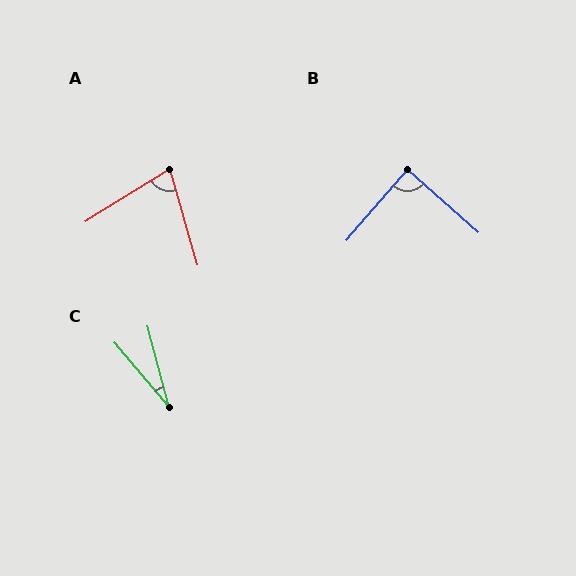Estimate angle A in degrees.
Approximately 74 degrees.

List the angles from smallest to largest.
C (25°), A (74°), B (89°).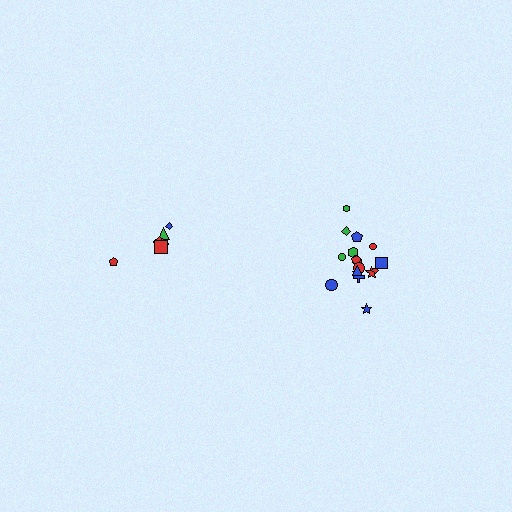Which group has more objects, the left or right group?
The right group.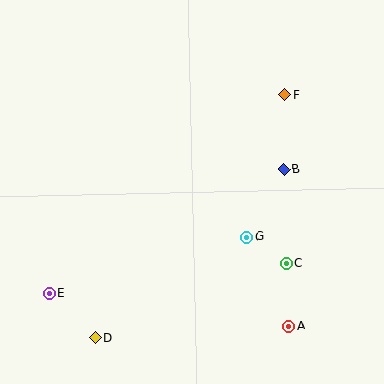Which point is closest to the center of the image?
Point G at (247, 237) is closest to the center.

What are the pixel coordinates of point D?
Point D is at (96, 338).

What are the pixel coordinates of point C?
Point C is at (286, 263).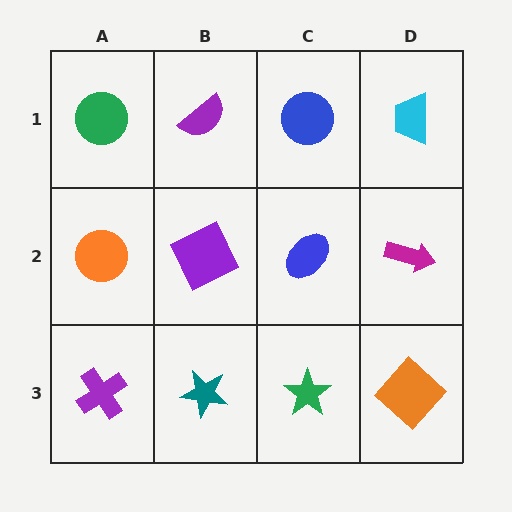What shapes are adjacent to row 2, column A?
A green circle (row 1, column A), a purple cross (row 3, column A), a purple square (row 2, column B).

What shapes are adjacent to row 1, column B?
A purple square (row 2, column B), a green circle (row 1, column A), a blue circle (row 1, column C).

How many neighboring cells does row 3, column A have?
2.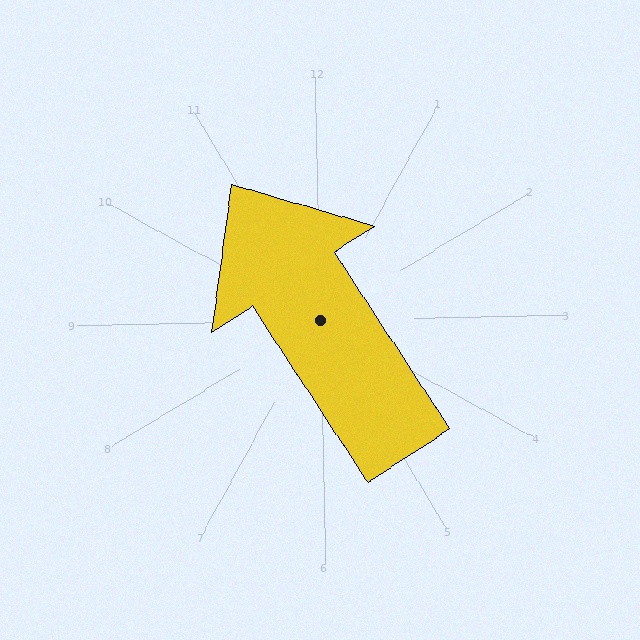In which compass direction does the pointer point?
Northwest.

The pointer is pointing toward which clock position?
Roughly 11 o'clock.